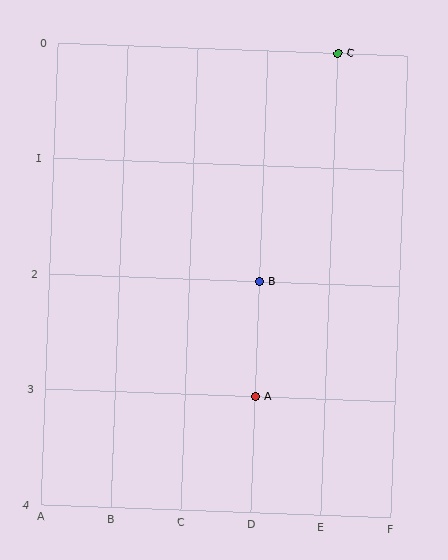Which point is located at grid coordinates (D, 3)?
Point A is at (D, 3).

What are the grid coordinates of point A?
Point A is at grid coordinates (D, 3).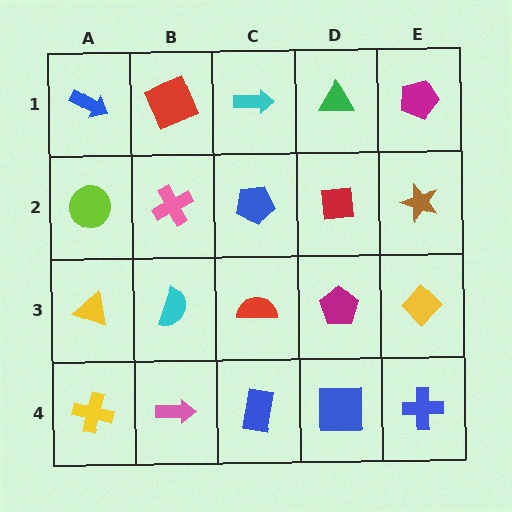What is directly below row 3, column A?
A yellow cross.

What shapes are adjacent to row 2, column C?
A cyan arrow (row 1, column C), a red semicircle (row 3, column C), a pink cross (row 2, column B), a red square (row 2, column D).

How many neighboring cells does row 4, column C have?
3.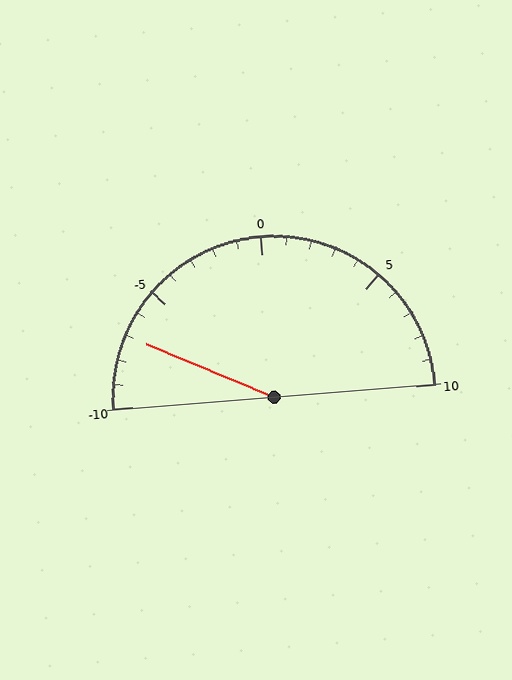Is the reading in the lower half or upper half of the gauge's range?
The reading is in the lower half of the range (-10 to 10).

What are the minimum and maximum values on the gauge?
The gauge ranges from -10 to 10.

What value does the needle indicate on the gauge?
The needle indicates approximately -7.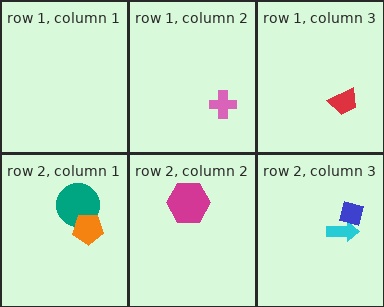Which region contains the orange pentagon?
The row 2, column 1 region.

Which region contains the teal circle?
The row 2, column 1 region.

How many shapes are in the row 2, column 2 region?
1.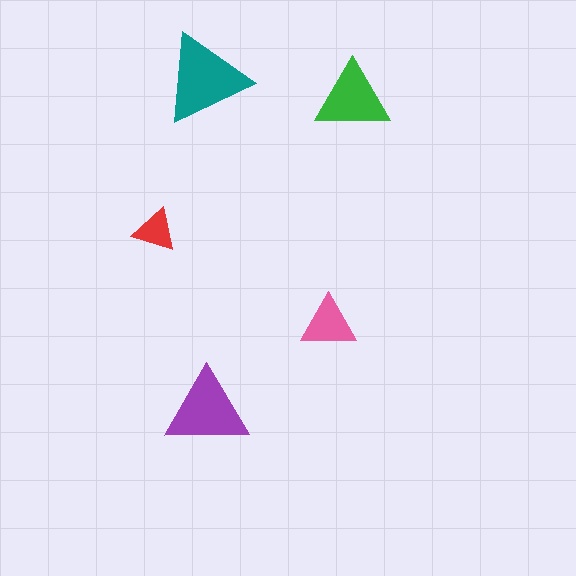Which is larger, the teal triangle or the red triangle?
The teal one.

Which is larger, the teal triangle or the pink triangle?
The teal one.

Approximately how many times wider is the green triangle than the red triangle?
About 1.5 times wider.